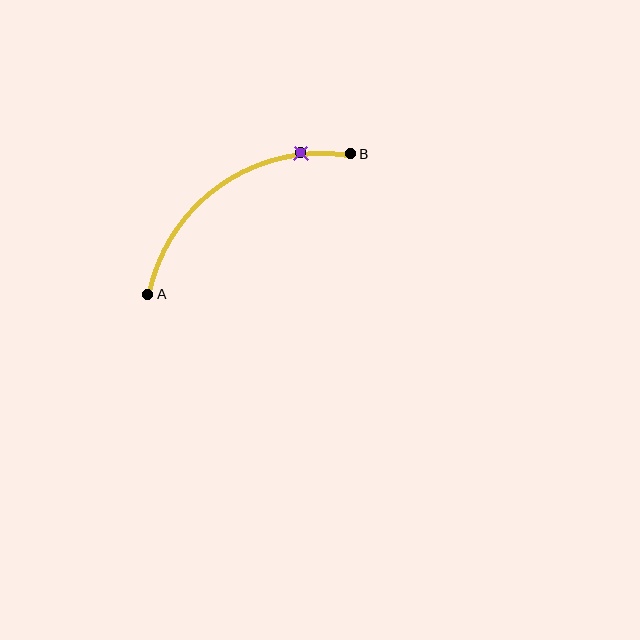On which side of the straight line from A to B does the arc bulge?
The arc bulges above and to the left of the straight line connecting A and B.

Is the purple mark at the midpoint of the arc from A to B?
No. The purple mark lies on the arc but is closer to endpoint B. The arc midpoint would be at the point on the curve equidistant along the arc from both A and B.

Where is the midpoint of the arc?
The arc midpoint is the point on the curve farthest from the straight line joining A and B. It sits above and to the left of that line.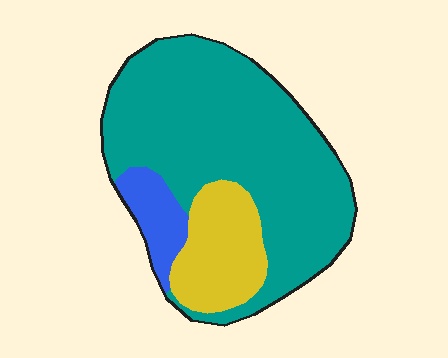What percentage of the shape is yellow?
Yellow takes up about one fifth (1/5) of the shape.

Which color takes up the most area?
Teal, at roughly 70%.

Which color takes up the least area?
Blue, at roughly 10%.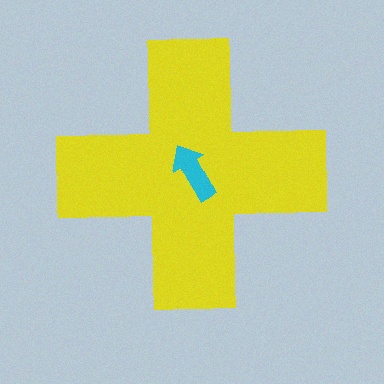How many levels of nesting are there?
2.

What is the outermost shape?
The yellow cross.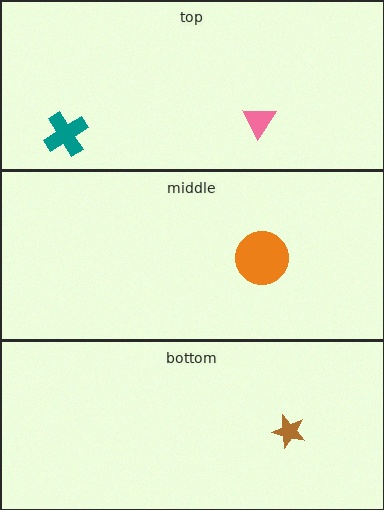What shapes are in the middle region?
The orange circle.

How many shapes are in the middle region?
1.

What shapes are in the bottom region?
The brown star.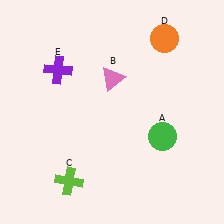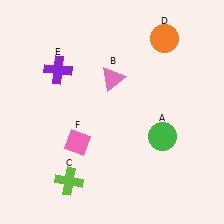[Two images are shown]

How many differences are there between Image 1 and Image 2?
There is 1 difference between the two images.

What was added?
A pink diamond (F) was added in Image 2.